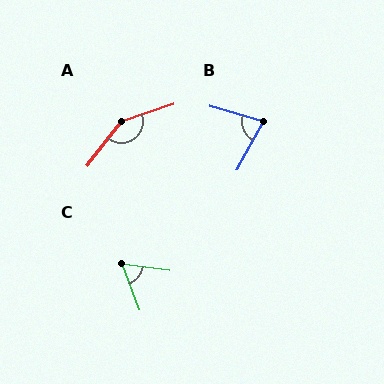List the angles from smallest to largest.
C (62°), B (77°), A (146°).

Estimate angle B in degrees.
Approximately 77 degrees.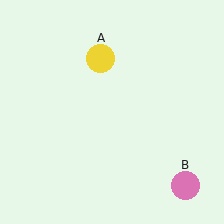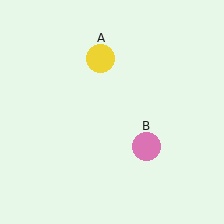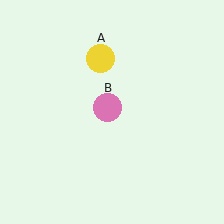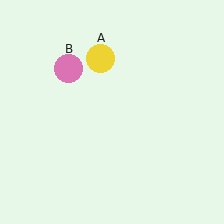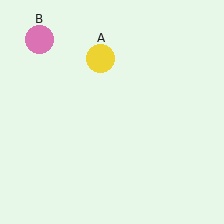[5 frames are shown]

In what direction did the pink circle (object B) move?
The pink circle (object B) moved up and to the left.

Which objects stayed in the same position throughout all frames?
Yellow circle (object A) remained stationary.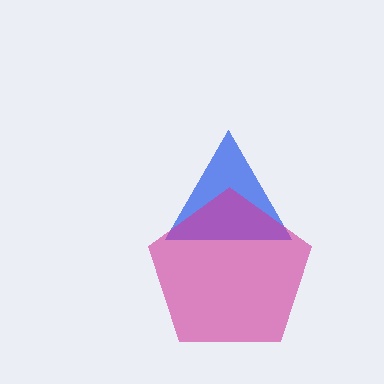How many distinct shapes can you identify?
There are 2 distinct shapes: a blue triangle, a magenta pentagon.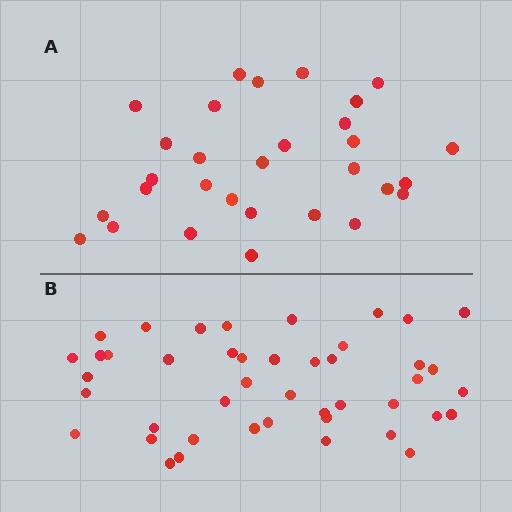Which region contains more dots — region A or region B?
Region B (the bottom region) has more dots.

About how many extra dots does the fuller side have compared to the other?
Region B has approximately 15 more dots than region A.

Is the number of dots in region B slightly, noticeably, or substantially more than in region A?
Region B has substantially more. The ratio is roughly 1.5 to 1.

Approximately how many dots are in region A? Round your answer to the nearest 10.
About 30 dots.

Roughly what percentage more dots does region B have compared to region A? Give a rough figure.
About 45% more.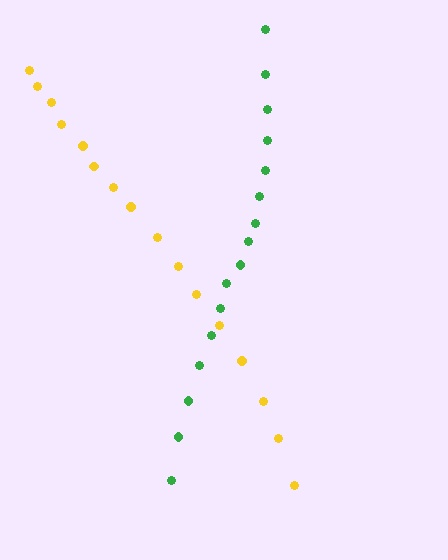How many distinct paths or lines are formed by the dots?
There are 2 distinct paths.